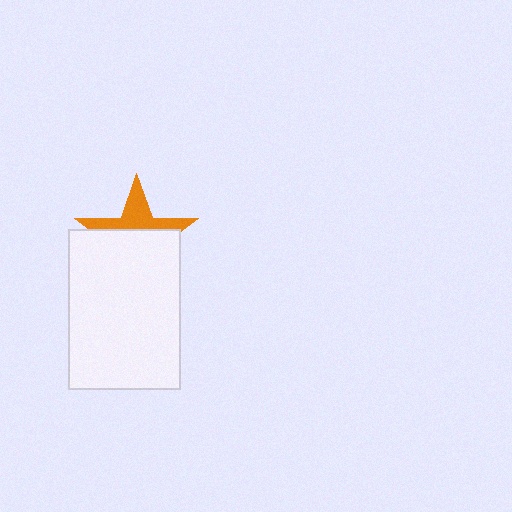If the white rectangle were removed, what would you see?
You would see the complete orange star.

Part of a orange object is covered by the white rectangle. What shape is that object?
It is a star.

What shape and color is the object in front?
The object in front is a white rectangle.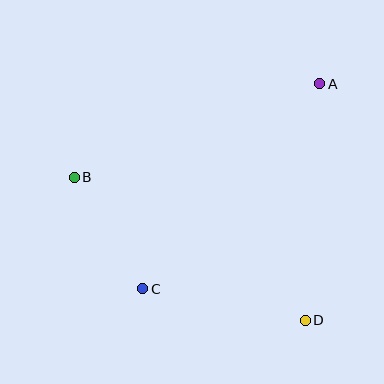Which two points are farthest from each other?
Points B and D are farthest from each other.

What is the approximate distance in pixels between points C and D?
The distance between C and D is approximately 166 pixels.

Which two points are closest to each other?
Points B and C are closest to each other.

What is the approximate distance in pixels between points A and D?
The distance between A and D is approximately 237 pixels.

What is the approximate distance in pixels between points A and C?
The distance between A and C is approximately 271 pixels.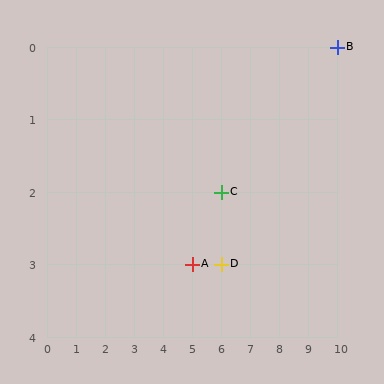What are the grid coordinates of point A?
Point A is at grid coordinates (5, 3).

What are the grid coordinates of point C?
Point C is at grid coordinates (6, 2).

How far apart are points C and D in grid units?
Points C and D are 1 row apart.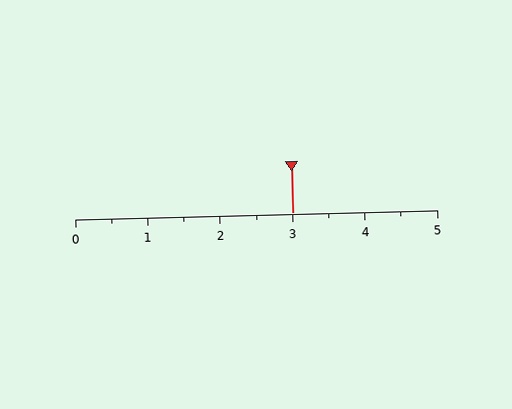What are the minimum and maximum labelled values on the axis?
The axis runs from 0 to 5.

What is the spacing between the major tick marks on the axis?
The major ticks are spaced 1 apart.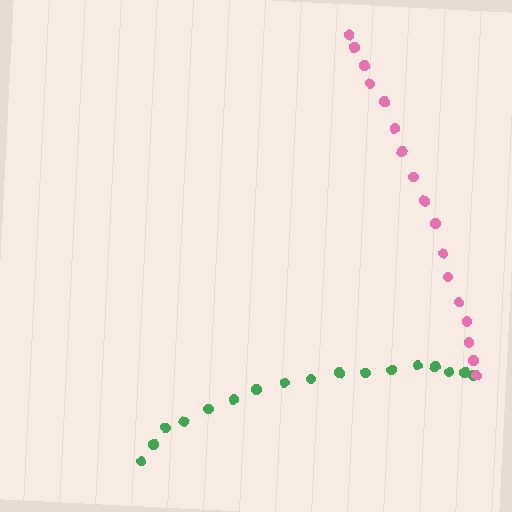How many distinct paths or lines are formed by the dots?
There are 2 distinct paths.